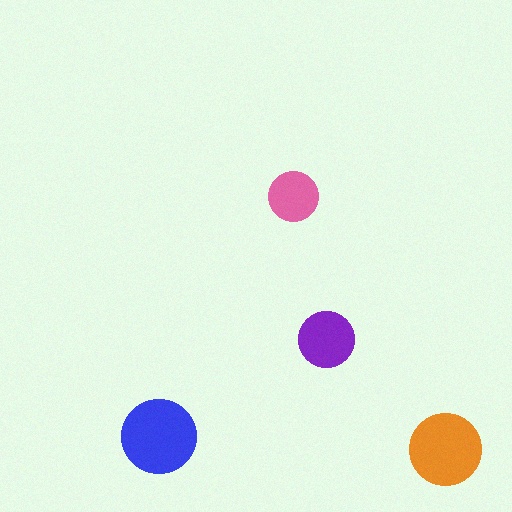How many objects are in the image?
There are 4 objects in the image.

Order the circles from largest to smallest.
the blue one, the orange one, the purple one, the pink one.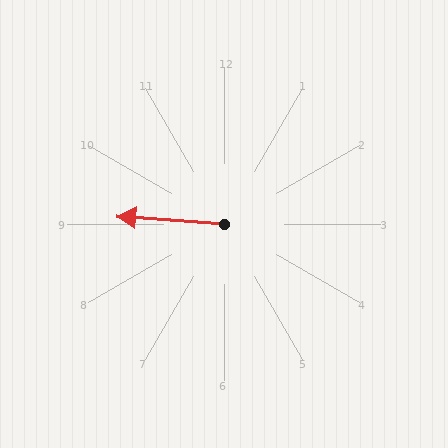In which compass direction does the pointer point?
West.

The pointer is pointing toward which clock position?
Roughly 9 o'clock.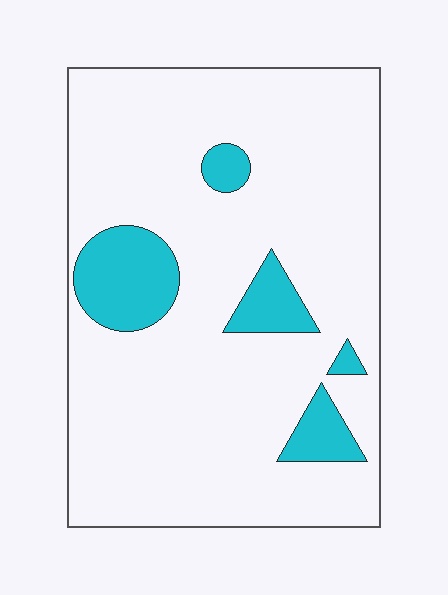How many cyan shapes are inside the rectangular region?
5.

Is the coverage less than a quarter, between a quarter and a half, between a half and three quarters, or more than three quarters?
Less than a quarter.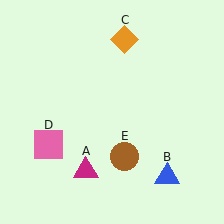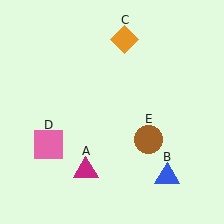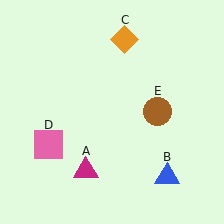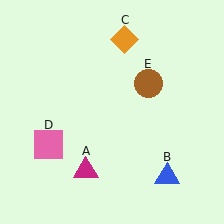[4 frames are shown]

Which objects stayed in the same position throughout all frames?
Magenta triangle (object A) and blue triangle (object B) and orange diamond (object C) and pink square (object D) remained stationary.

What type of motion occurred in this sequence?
The brown circle (object E) rotated counterclockwise around the center of the scene.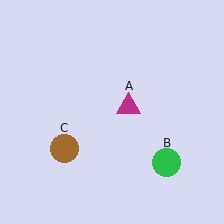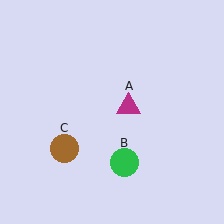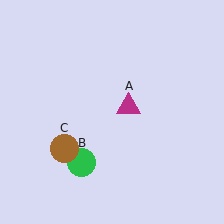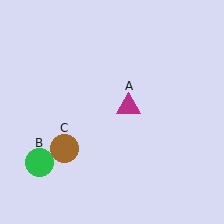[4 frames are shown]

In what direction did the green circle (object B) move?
The green circle (object B) moved left.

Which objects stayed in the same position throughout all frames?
Magenta triangle (object A) and brown circle (object C) remained stationary.